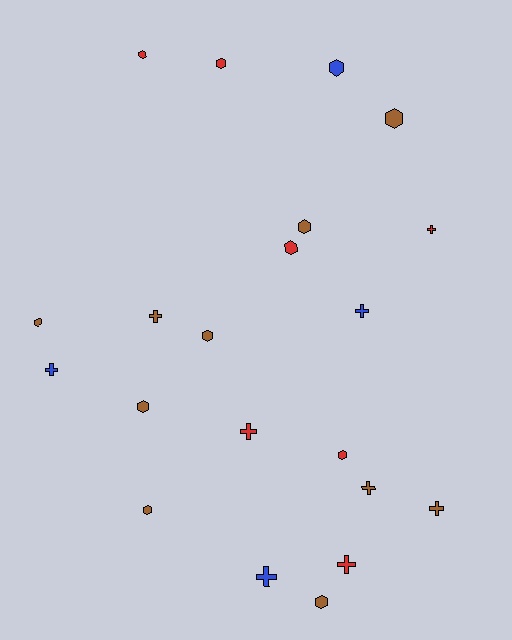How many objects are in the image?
There are 21 objects.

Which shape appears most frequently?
Hexagon, with 12 objects.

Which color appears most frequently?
Brown, with 10 objects.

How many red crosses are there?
There are 3 red crosses.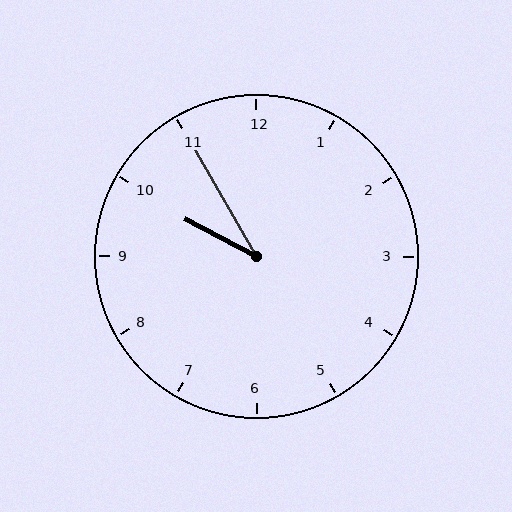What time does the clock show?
9:55.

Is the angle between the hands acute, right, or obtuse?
It is acute.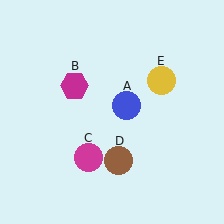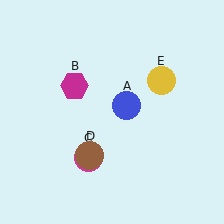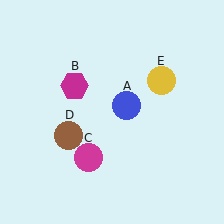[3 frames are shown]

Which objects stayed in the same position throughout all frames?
Blue circle (object A) and magenta hexagon (object B) and magenta circle (object C) and yellow circle (object E) remained stationary.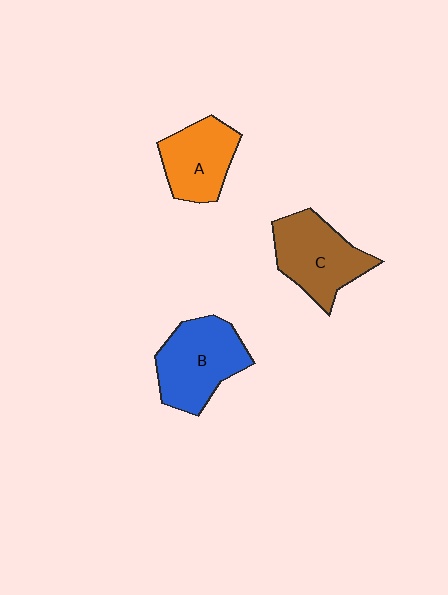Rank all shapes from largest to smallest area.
From largest to smallest: B (blue), C (brown), A (orange).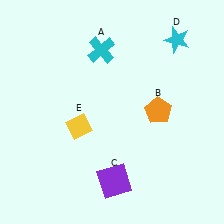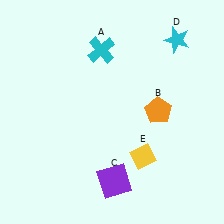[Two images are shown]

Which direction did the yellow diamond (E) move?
The yellow diamond (E) moved right.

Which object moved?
The yellow diamond (E) moved right.